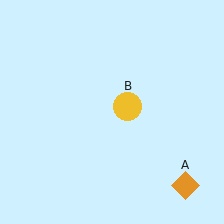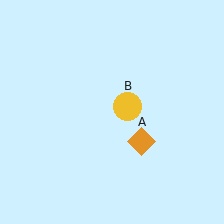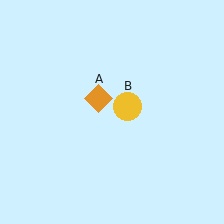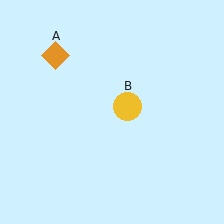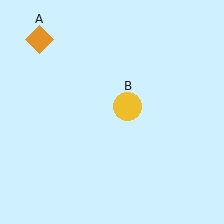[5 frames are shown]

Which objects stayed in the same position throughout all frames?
Yellow circle (object B) remained stationary.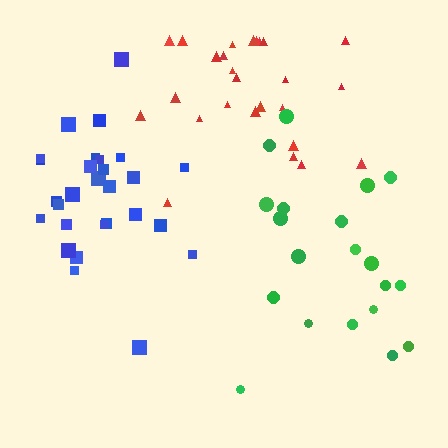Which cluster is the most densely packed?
Blue.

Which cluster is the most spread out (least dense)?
Green.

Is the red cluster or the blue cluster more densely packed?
Blue.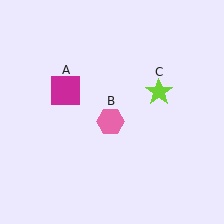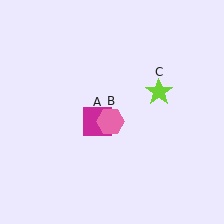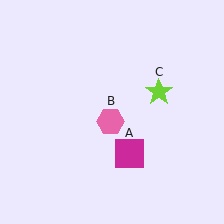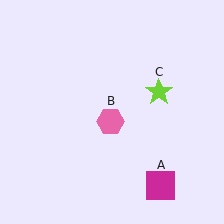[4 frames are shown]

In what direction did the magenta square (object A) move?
The magenta square (object A) moved down and to the right.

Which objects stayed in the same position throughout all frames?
Pink hexagon (object B) and lime star (object C) remained stationary.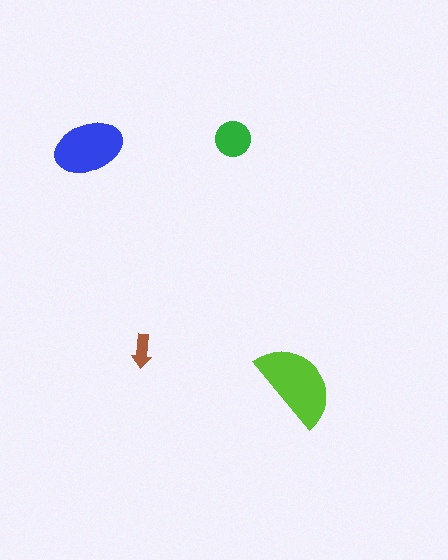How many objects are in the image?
There are 4 objects in the image.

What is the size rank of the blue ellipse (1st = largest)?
2nd.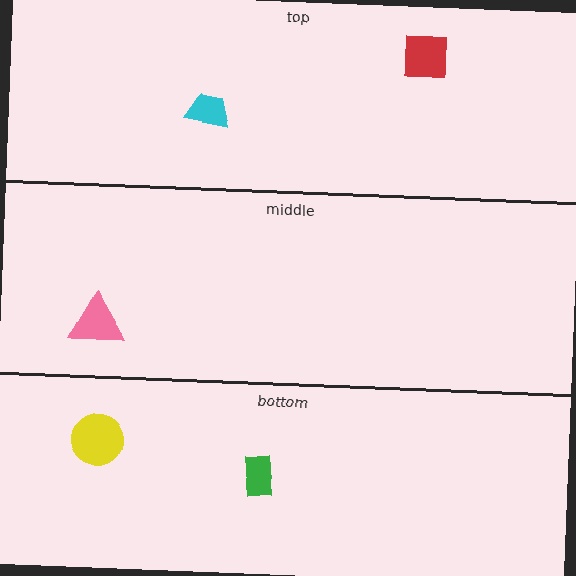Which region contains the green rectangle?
The bottom region.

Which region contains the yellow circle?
The bottom region.